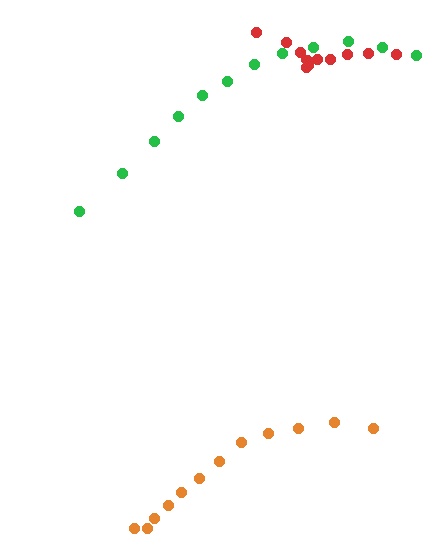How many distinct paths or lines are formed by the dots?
There are 3 distinct paths.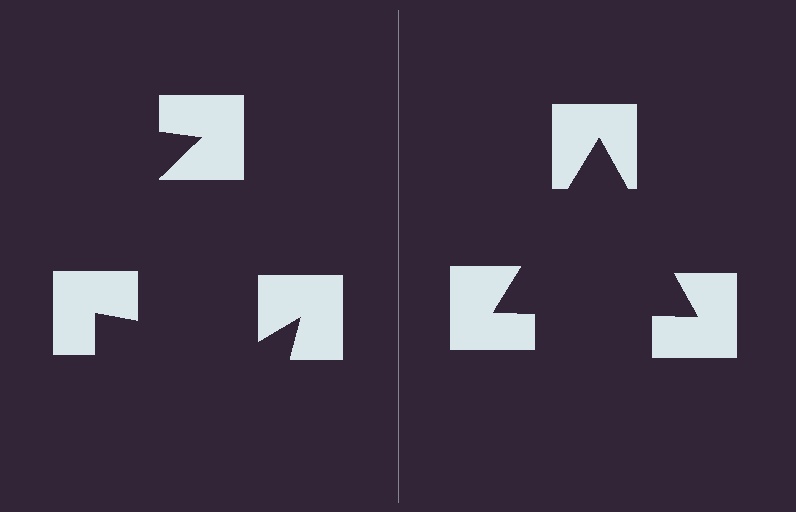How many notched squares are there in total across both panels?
6 — 3 on each side.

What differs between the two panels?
The notched squares are positioned identically on both sides; only the wedge orientations differ. On the right they align to a triangle; on the left they are misaligned.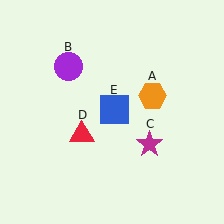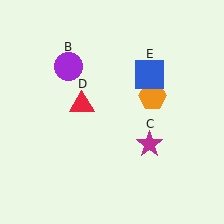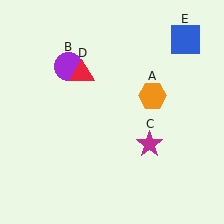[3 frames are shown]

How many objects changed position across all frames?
2 objects changed position: red triangle (object D), blue square (object E).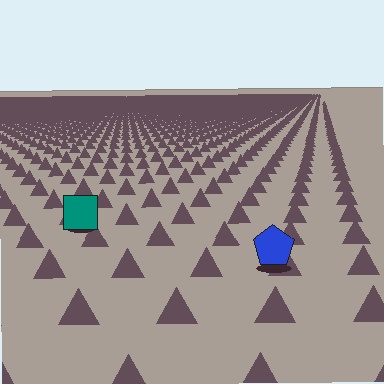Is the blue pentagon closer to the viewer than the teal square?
Yes. The blue pentagon is closer — you can tell from the texture gradient: the ground texture is coarser near it.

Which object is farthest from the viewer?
The teal square is farthest from the viewer. It appears smaller and the ground texture around it is denser.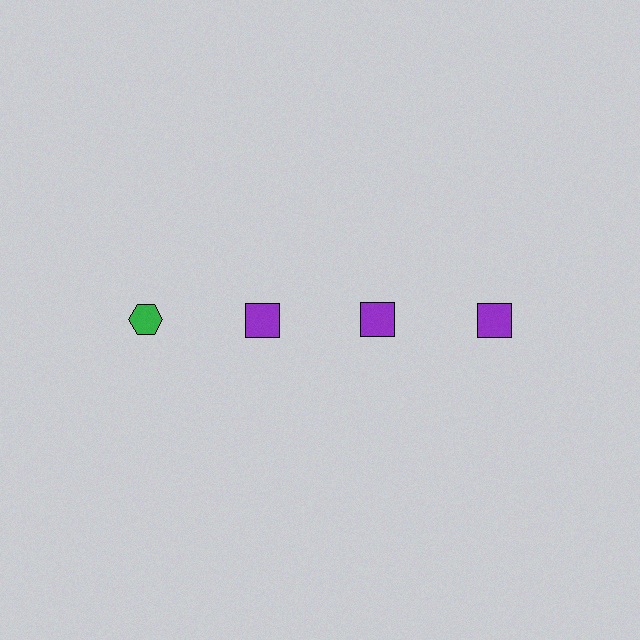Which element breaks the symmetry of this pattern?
The green hexagon in the top row, leftmost column breaks the symmetry. All other shapes are purple squares.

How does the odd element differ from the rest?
It differs in both color (green instead of purple) and shape (hexagon instead of square).